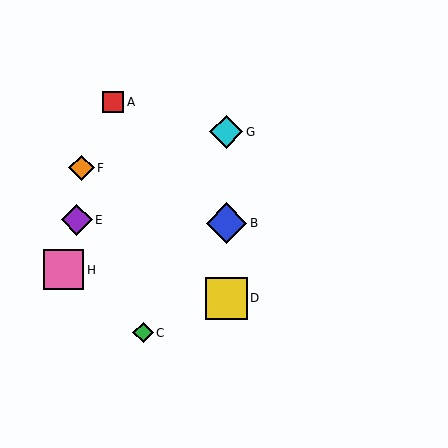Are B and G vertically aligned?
Yes, both are at x≈226.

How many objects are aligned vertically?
3 objects (B, D, G) are aligned vertically.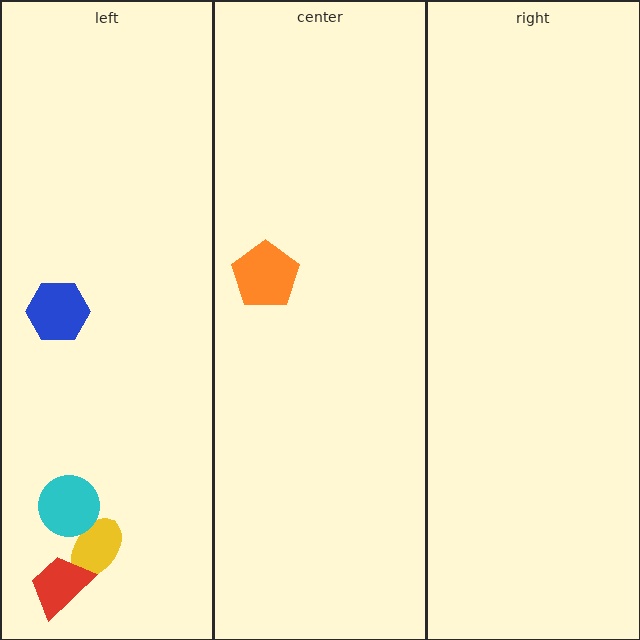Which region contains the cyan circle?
The left region.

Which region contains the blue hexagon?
The left region.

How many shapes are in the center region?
1.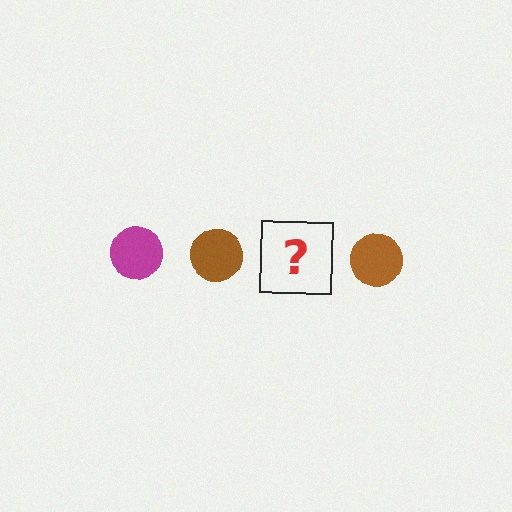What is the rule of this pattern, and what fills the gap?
The rule is that the pattern cycles through magenta, brown circles. The gap should be filled with a magenta circle.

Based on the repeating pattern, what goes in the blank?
The blank should be a magenta circle.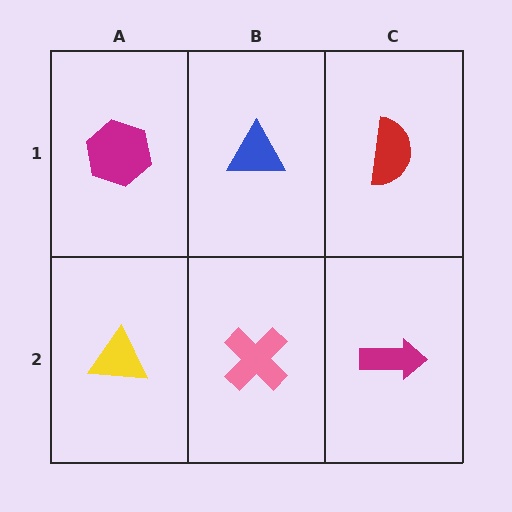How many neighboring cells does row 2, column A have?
2.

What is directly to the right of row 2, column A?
A pink cross.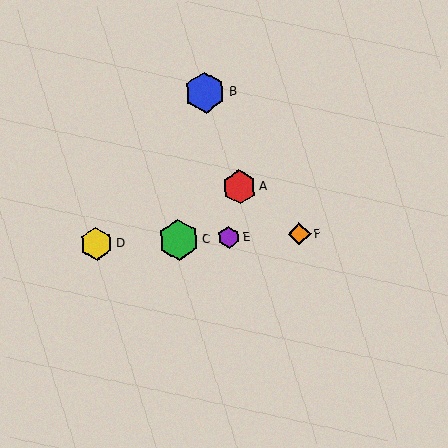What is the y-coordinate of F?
Object F is at y≈234.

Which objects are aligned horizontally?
Objects C, D, E, F are aligned horizontally.